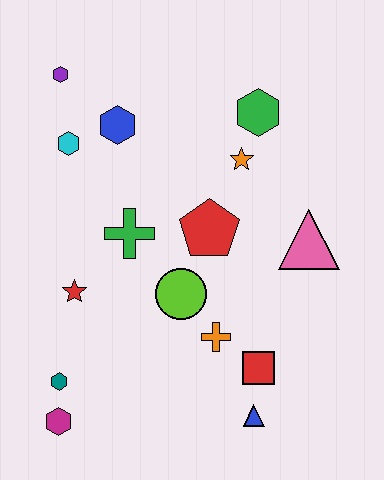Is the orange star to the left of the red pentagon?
No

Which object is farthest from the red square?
The purple hexagon is farthest from the red square.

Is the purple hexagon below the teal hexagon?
No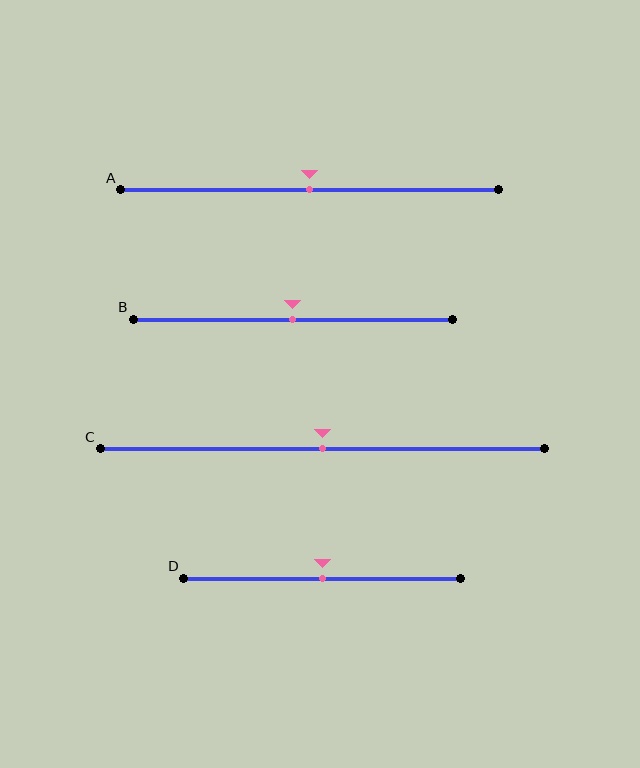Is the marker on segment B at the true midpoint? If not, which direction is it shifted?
Yes, the marker on segment B is at the true midpoint.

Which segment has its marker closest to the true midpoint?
Segment A has its marker closest to the true midpoint.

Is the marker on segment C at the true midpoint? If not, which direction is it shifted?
Yes, the marker on segment C is at the true midpoint.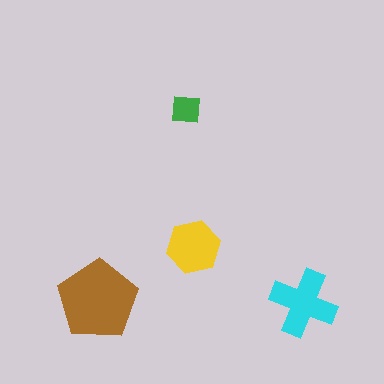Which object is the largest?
The brown pentagon.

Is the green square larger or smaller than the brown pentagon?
Smaller.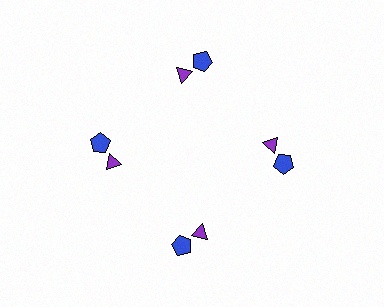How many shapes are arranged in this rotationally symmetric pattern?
There are 8 shapes, arranged in 4 groups of 2.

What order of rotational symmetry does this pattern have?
This pattern has 4-fold rotational symmetry.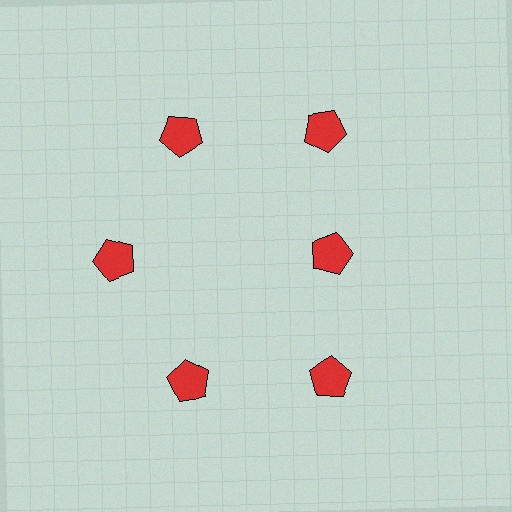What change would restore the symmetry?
The symmetry would be restored by moving it outward, back onto the ring so that all 6 pentagons sit at equal angles and equal distance from the center.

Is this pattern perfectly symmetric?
No. The 6 red pentagons are arranged in a ring, but one element near the 3 o'clock position is pulled inward toward the center, breaking the 6-fold rotational symmetry.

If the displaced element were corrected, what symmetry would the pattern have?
It would have 6-fold rotational symmetry — the pattern would map onto itself every 60 degrees.